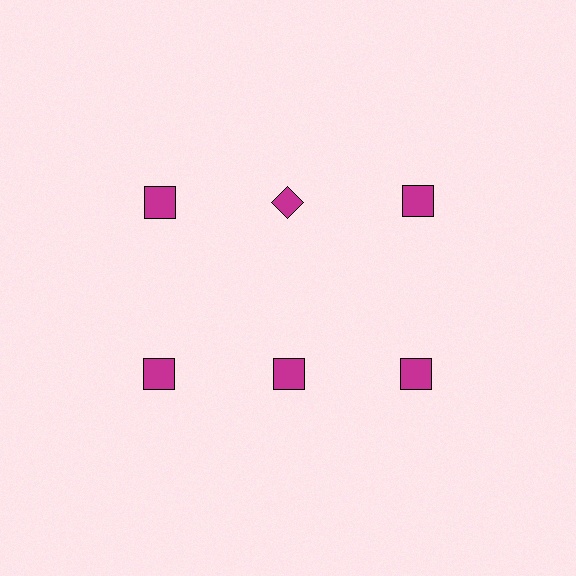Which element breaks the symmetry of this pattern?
The magenta diamond in the top row, second from left column breaks the symmetry. All other shapes are magenta squares.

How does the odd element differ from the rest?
It has a different shape: diamond instead of square.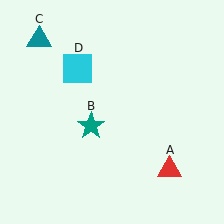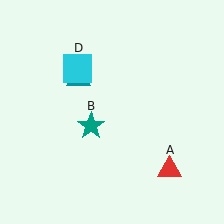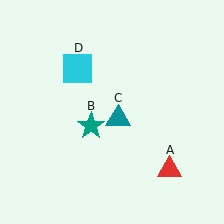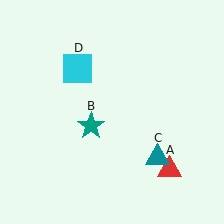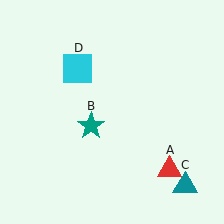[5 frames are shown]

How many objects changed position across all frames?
1 object changed position: teal triangle (object C).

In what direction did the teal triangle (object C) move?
The teal triangle (object C) moved down and to the right.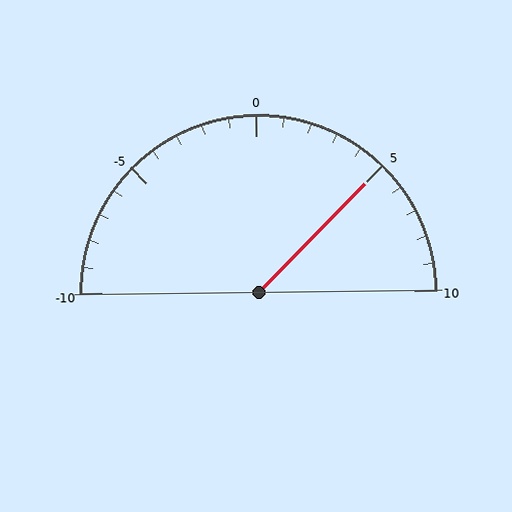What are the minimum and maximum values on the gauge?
The gauge ranges from -10 to 10.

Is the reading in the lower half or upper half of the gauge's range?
The reading is in the upper half of the range (-10 to 10).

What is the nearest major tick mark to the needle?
The nearest major tick mark is 5.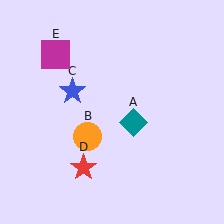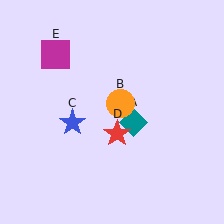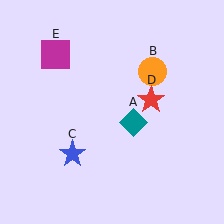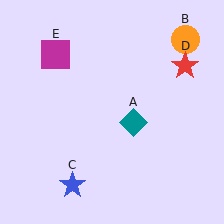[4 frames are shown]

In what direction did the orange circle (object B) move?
The orange circle (object B) moved up and to the right.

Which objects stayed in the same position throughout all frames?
Teal diamond (object A) and magenta square (object E) remained stationary.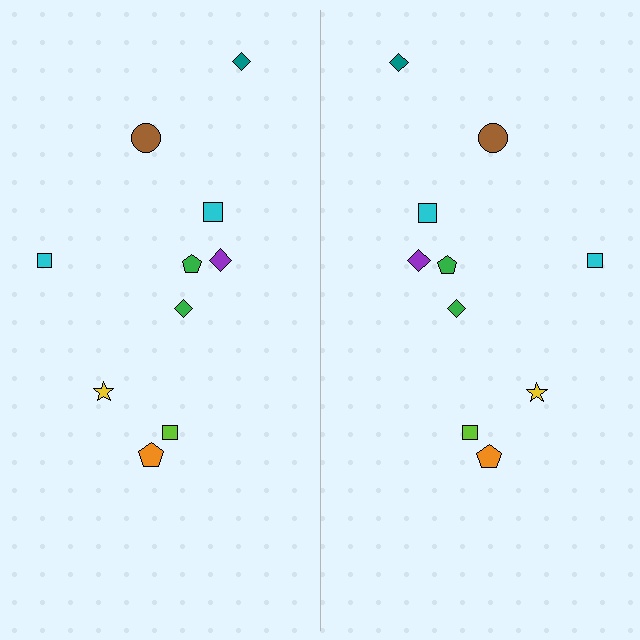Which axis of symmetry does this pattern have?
The pattern has a vertical axis of symmetry running through the center of the image.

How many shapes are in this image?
There are 20 shapes in this image.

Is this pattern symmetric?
Yes, this pattern has bilateral (reflection) symmetry.